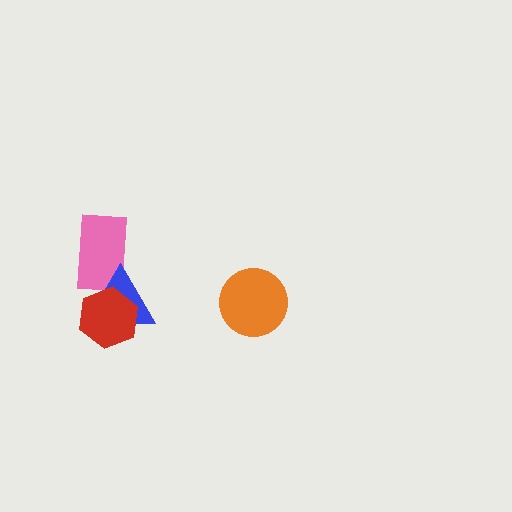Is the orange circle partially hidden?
No, no other shape covers it.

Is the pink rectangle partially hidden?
Yes, it is partially covered by another shape.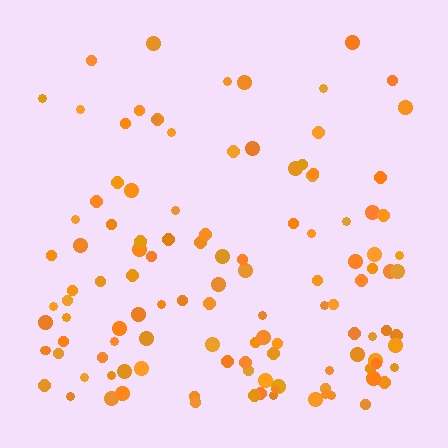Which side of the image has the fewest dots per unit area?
The top.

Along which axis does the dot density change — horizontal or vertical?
Vertical.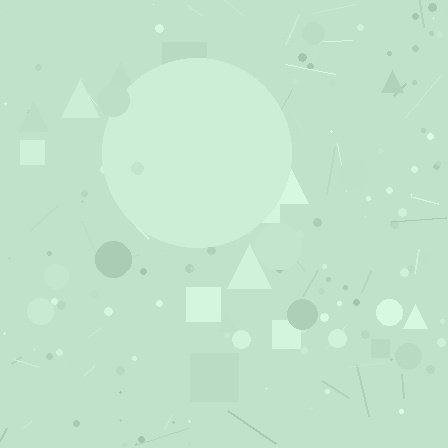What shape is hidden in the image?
A circle is hidden in the image.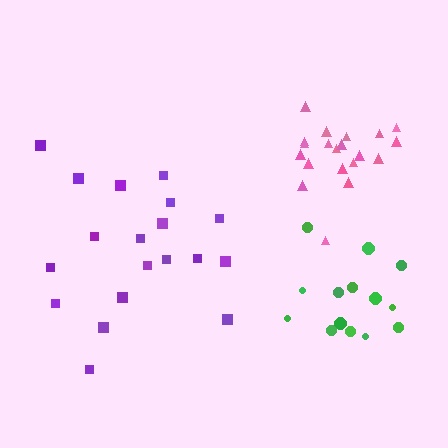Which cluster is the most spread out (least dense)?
Purple.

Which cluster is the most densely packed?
Pink.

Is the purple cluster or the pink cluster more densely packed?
Pink.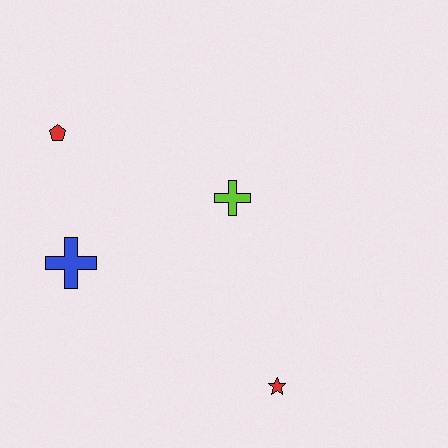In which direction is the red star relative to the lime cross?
The red star is below the lime cross.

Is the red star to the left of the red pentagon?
No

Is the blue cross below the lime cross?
Yes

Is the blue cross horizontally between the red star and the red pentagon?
Yes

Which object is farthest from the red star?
The red pentagon is farthest from the red star.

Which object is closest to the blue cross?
The red pentagon is closest to the blue cross.